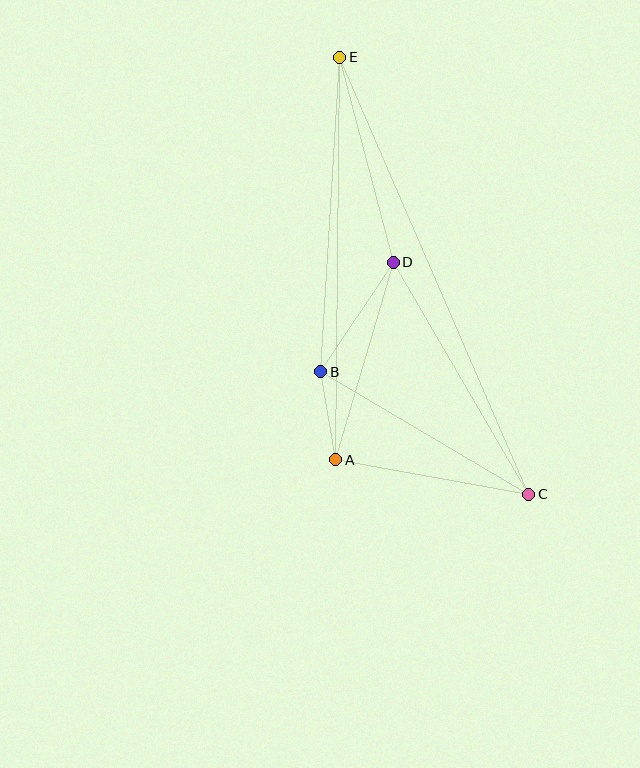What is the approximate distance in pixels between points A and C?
The distance between A and C is approximately 196 pixels.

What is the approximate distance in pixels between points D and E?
The distance between D and E is approximately 212 pixels.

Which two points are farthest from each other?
Points C and E are farthest from each other.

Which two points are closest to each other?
Points A and B are closest to each other.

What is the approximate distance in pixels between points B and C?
The distance between B and C is approximately 242 pixels.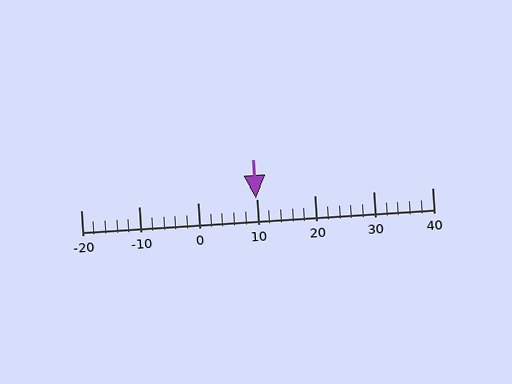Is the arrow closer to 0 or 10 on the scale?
The arrow is closer to 10.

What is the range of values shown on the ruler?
The ruler shows values from -20 to 40.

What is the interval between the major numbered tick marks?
The major tick marks are spaced 10 units apart.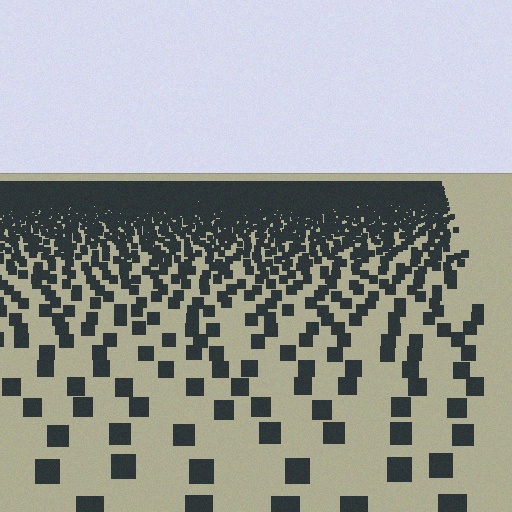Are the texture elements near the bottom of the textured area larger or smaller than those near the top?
Larger. Near the bottom, elements are closer to the viewer and appear at a bigger on-screen size.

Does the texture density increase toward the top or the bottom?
Density increases toward the top.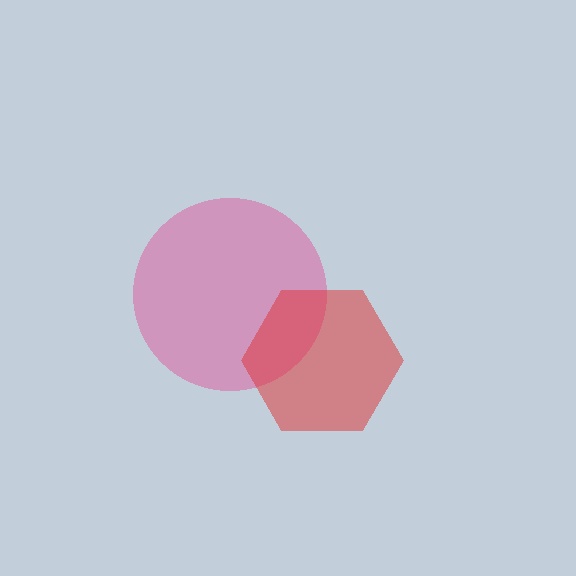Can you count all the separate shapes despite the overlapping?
Yes, there are 2 separate shapes.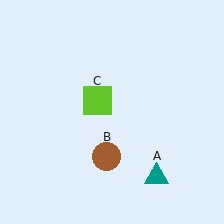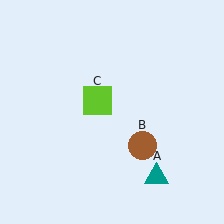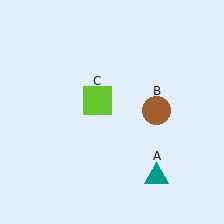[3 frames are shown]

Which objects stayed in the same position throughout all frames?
Teal triangle (object A) and lime square (object C) remained stationary.